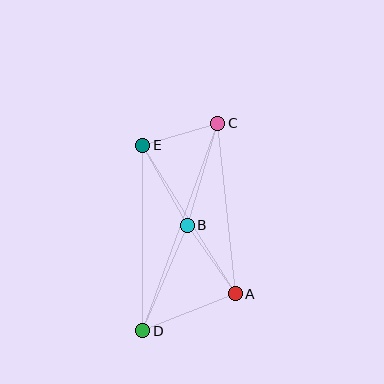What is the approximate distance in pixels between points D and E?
The distance between D and E is approximately 185 pixels.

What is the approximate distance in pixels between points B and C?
The distance between B and C is approximately 107 pixels.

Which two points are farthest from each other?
Points C and D are farthest from each other.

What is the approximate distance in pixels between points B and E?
The distance between B and E is approximately 91 pixels.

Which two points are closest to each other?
Points C and E are closest to each other.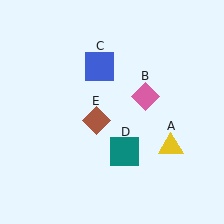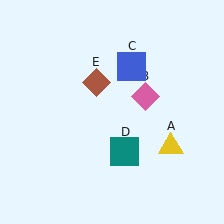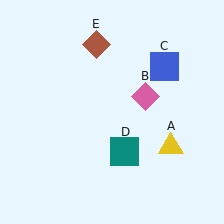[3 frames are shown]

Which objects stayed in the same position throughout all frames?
Yellow triangle (object A) and pink diamond (object B) and teal square (object D) remained stationary.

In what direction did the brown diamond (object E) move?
The brown diamond (object E) moved up.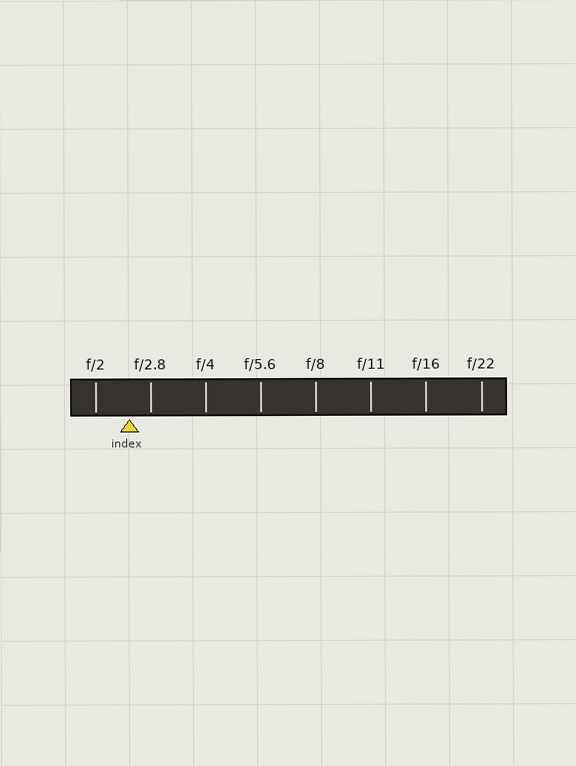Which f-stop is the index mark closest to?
The index mark is closest to f/2.8.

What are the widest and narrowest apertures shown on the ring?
The widest aperture shown is f/2 and the narrowest is f/22.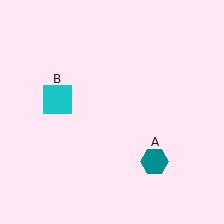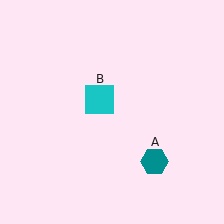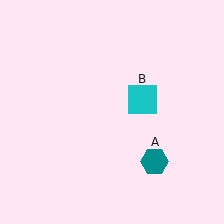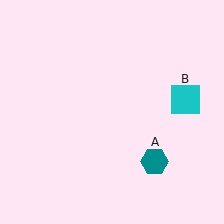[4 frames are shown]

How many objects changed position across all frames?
1 object changed position: cyan square (object B).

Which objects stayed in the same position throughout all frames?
Teal hexagon (object A) remained stationary.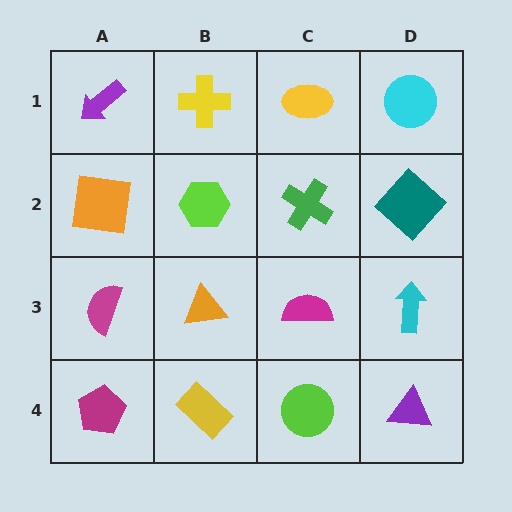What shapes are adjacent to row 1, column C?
A green cross (row 2, column C), a yellow cross (row 1, column B), a cyan circle (row 1, column D).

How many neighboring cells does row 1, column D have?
2.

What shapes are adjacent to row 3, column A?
An orange square (row 2, column A), a magenta pentagon (row 4, column A), an orange triangle (row 3, column B).